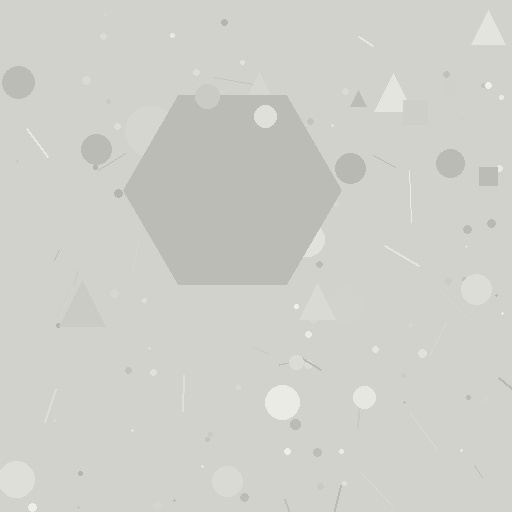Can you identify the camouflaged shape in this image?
The camouflaged shape is a hexagon.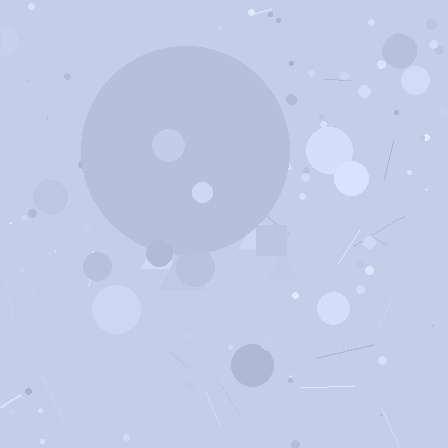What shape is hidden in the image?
A circle is hidden in the image.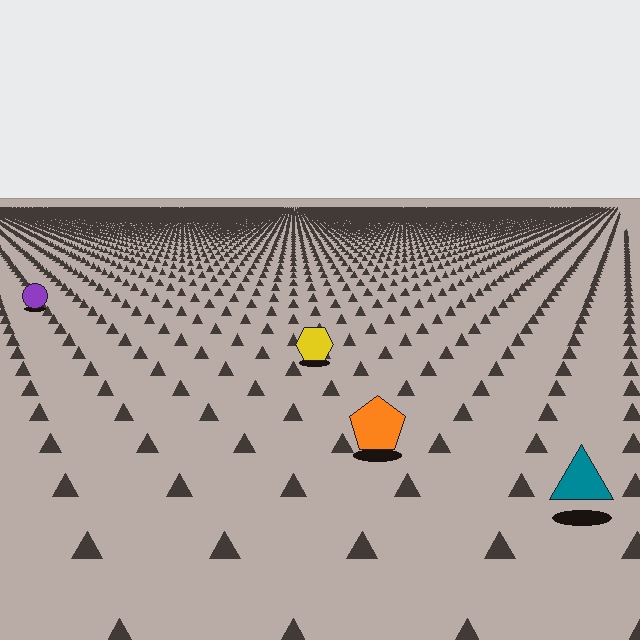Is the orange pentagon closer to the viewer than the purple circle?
Yes. The orange pentagon is closer — you can tell from the texture gradient: the ground texture is coarser near it.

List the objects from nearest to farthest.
From nearest to farthest: the teal triangle, the orange pentagon, the yellow hexagon, the purple circle.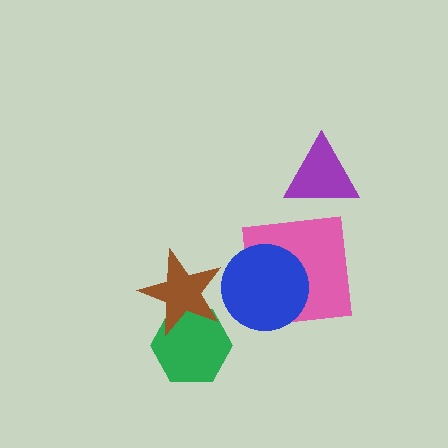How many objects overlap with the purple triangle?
0 objects overlap with the purple triangle.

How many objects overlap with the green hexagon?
1 object overlaps with the green hexagon.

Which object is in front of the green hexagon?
The brown star is in front of the green hexagon.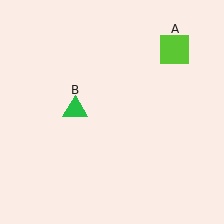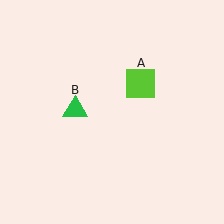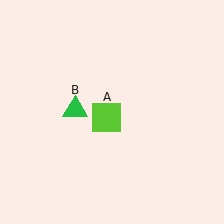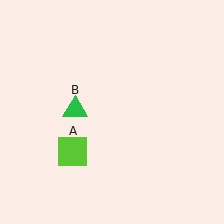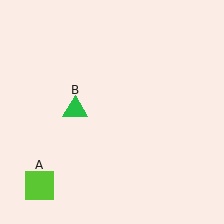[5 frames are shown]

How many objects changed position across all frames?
1 object changed position: lime square (object A).